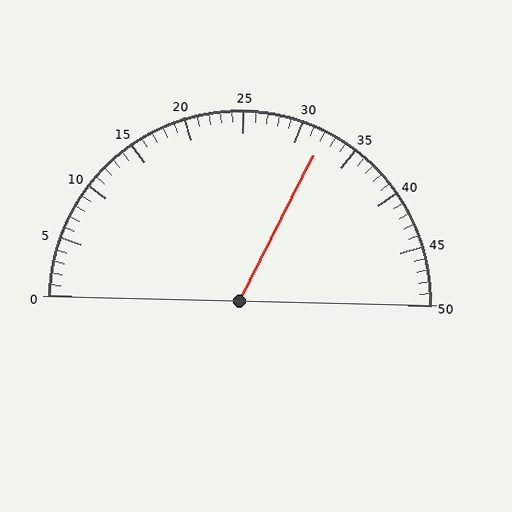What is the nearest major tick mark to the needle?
The nearest major tick mark is 30.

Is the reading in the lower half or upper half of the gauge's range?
The reading is in the upper half of the range (0 to 50).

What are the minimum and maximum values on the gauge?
The gauge ranges from 0 to 50.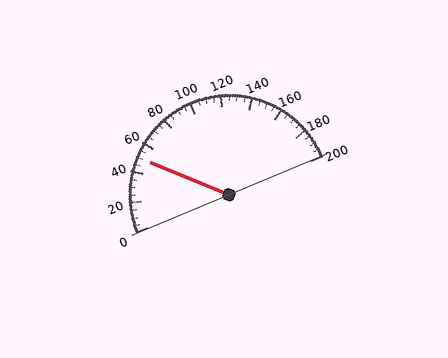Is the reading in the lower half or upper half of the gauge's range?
The reading is in the lower half of the range (0 to 200).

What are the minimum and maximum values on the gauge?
The gauge ranges from 0 to 200.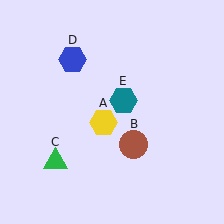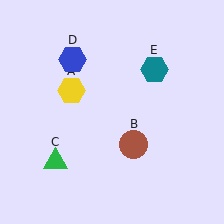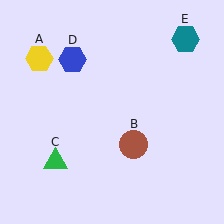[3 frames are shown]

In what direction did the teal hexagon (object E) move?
The teal hexagon (object E) moved up and to the right.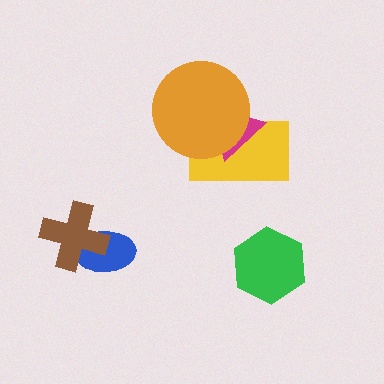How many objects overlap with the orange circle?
2 objects overlap with the orange circle.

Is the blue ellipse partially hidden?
Yes, it is partially covered by another shape.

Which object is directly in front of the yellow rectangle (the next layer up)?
The magenta triangle is directly in front of the yellow rectangle.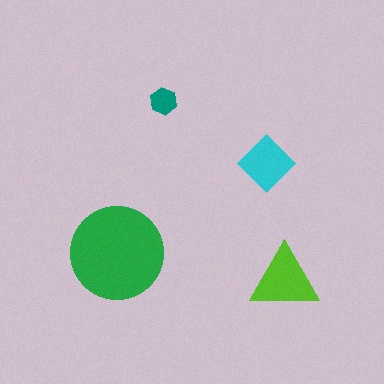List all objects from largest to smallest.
The green circle, the lime triangle, the cyan diamond, the teal hexagon.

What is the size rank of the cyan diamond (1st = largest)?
3rd.